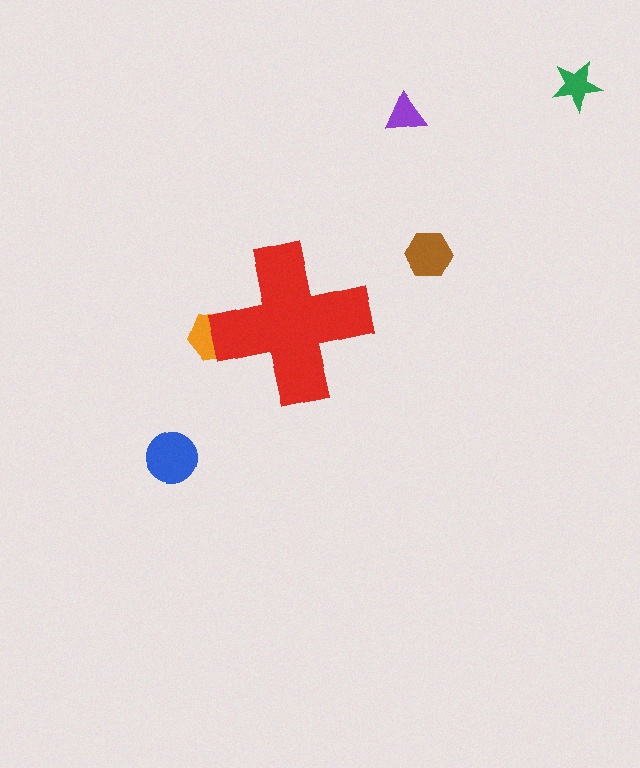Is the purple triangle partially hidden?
No, the purple triangle is fully visible.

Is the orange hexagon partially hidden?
Yes, the orange hexagon is partially hidden behind the red cross.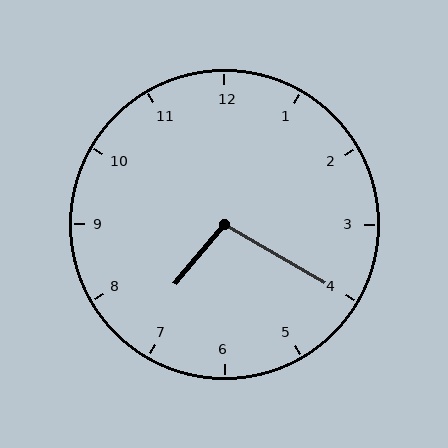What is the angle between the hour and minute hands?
Approximately 100 degrees.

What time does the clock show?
7:20.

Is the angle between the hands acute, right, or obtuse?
It is obtuse.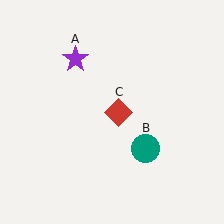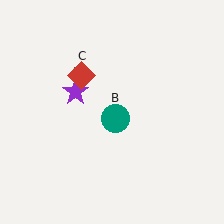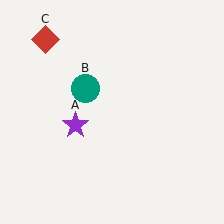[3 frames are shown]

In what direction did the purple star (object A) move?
The purple star (object A) moved down.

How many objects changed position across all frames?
3 objects changed position: purple star (object A), teal circle (object B), red diamond (object C).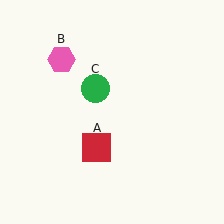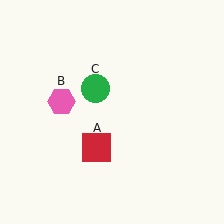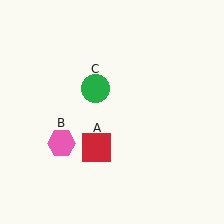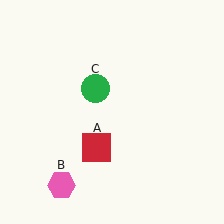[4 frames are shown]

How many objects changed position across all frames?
1 object changed position: pink hexagon (object B).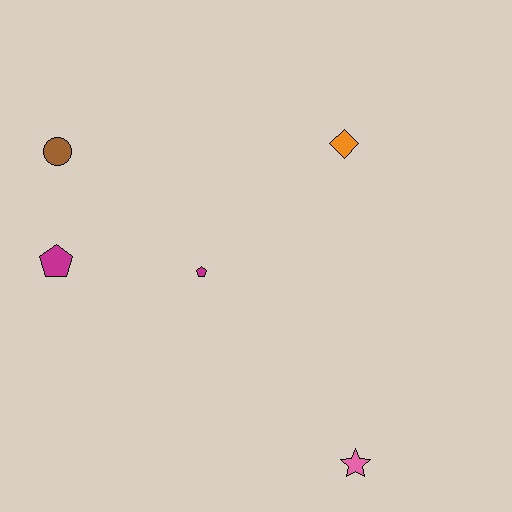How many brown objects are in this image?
There is 1 brown object.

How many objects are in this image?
There are 5 objects.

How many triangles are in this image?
There are no triangles.